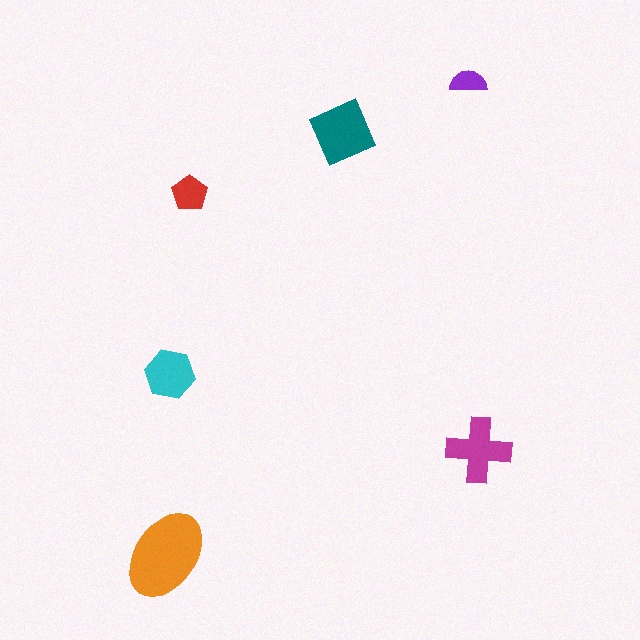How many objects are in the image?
There are 6 objects in the image.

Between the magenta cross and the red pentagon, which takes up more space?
The magenta cross.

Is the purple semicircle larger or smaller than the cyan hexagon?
Smaller.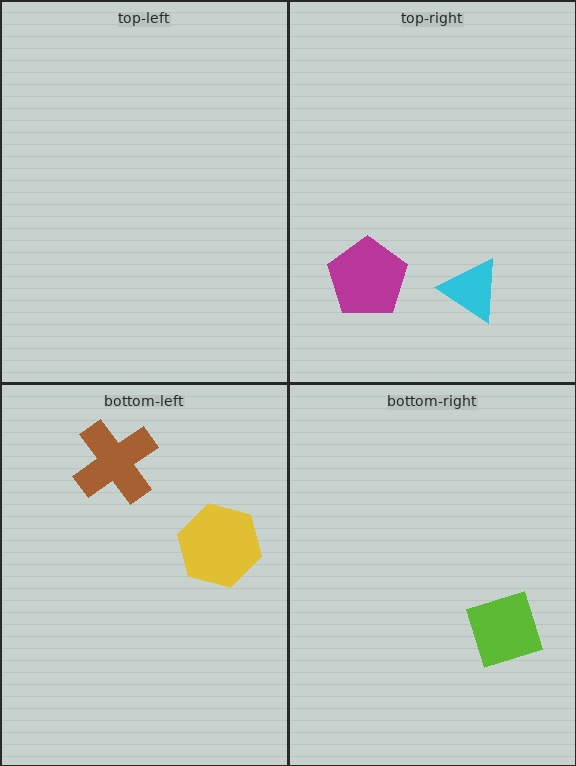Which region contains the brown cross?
The bottom-left region.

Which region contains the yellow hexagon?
The bottom-left region.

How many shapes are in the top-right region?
2.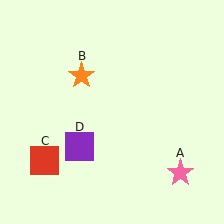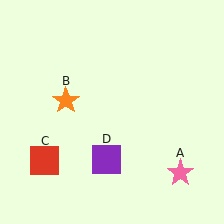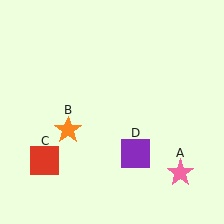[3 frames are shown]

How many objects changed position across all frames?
2 objects changed position: orange star (object B), purple square (object D).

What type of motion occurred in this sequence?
The orange star (object B), purple square (object D) rotated counterclockwise around the center of the scene.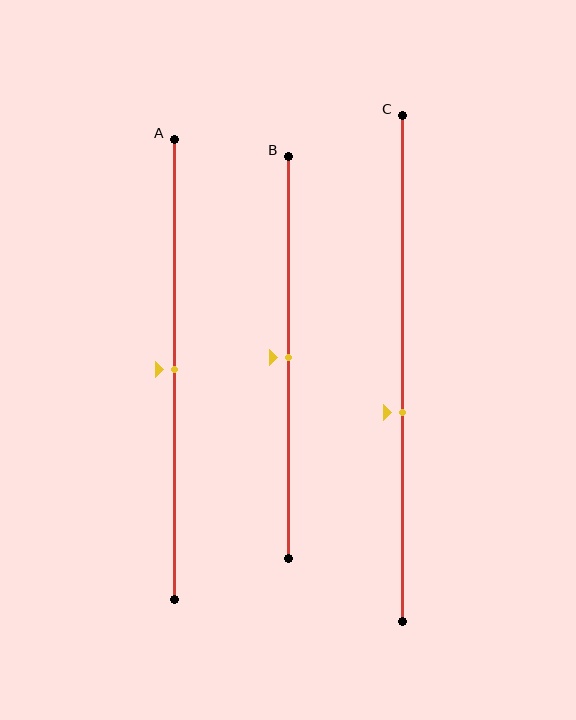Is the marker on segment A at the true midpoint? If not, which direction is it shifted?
Yes, the marker on segment A is at the true midpoint.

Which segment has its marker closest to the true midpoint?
Segment A has its marker closest to the true midpoint.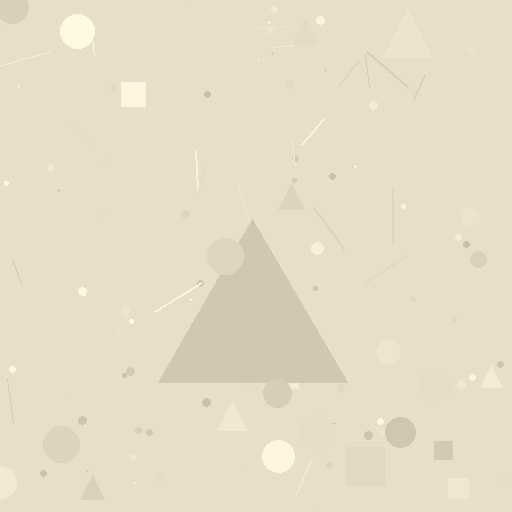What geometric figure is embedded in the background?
A triangle is embedded in the background.